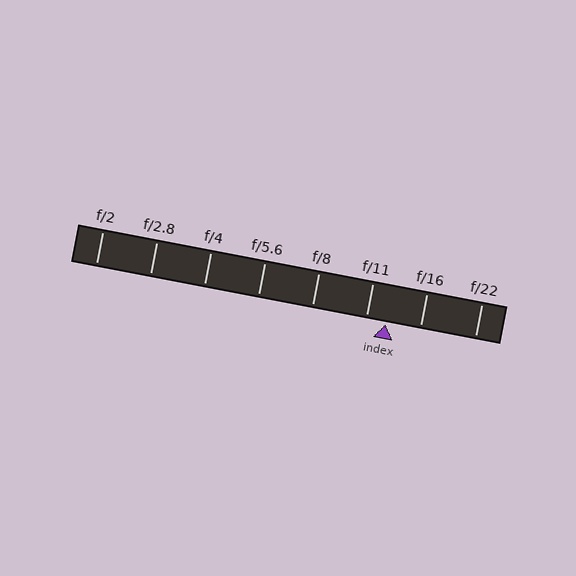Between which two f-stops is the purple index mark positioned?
The index mark is between f/11 and f/16.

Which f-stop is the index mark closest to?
The index mark is closest to f/11.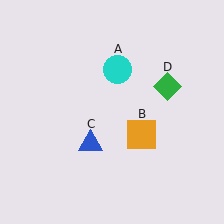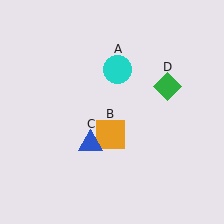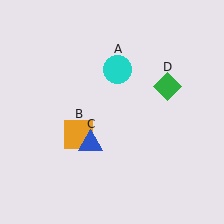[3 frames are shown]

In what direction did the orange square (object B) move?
The orange square (object B) moved left.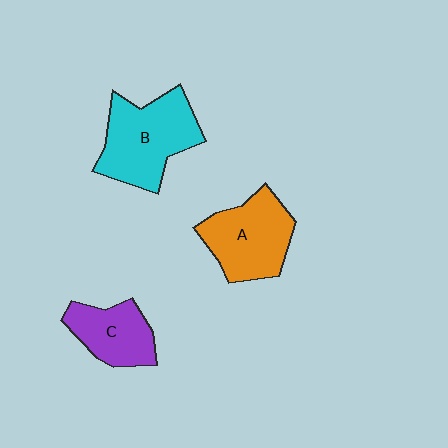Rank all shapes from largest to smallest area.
From largest to smallest: B (cyan), A (orange), C (purple).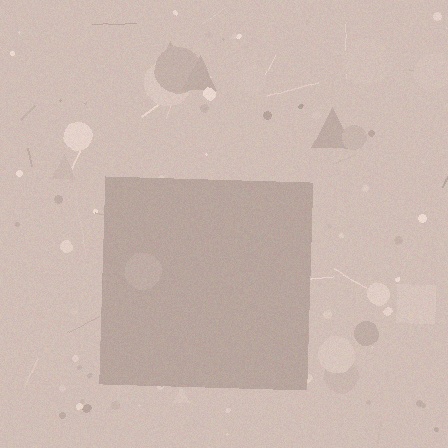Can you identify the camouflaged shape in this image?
The camouflaged shape is a square.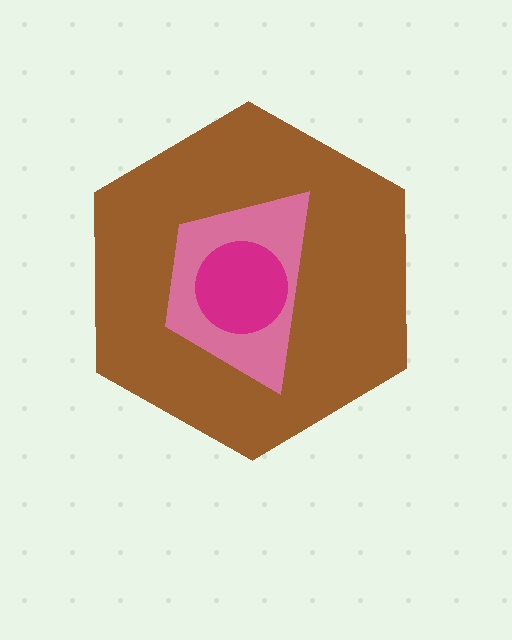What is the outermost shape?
The brown hexagon.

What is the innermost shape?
The magenta circle.